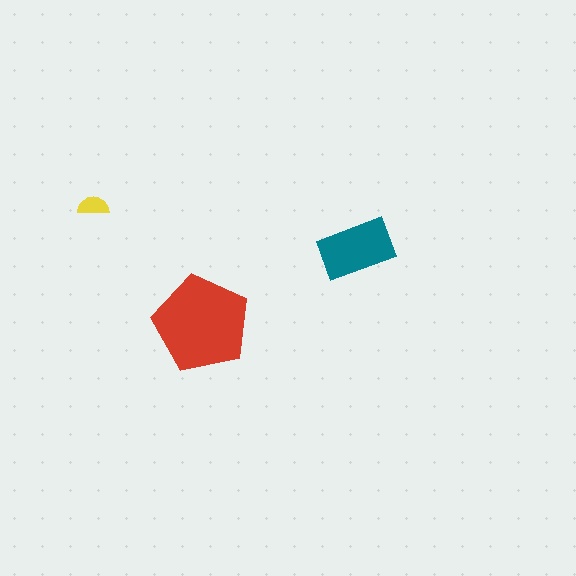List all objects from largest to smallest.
The red pentagon, the teal rectangle, the yellow semicircle.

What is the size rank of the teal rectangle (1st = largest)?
2nd.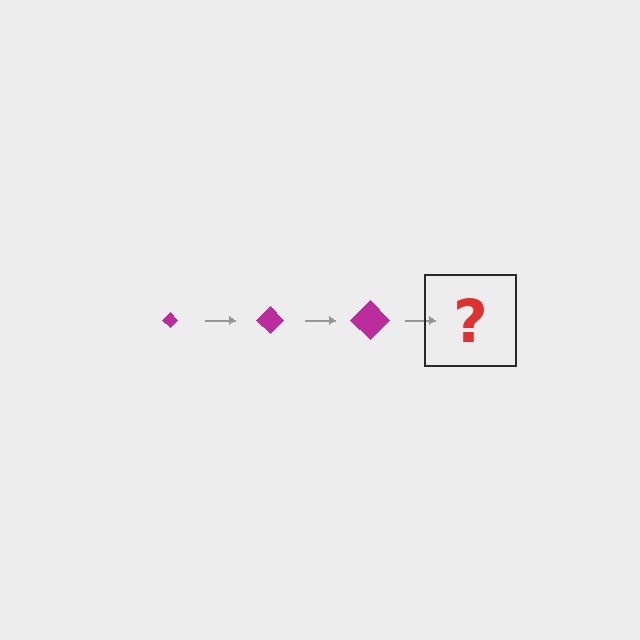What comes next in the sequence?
The next element should be a magenta diamond, larger than the previous one.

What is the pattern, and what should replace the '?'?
The pattern is that the diamond gets progressively larger each step. The '?' should be a magenta diamond, larger than the previous one.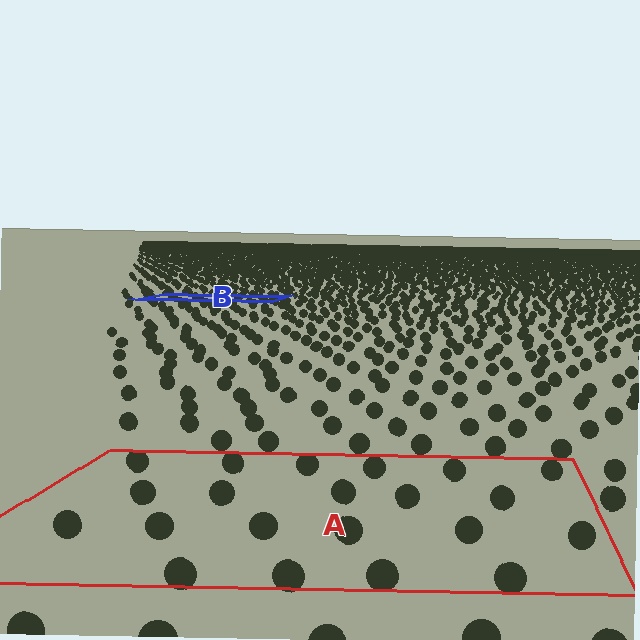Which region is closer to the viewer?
Region A is closer. The texture elements there are larger and more spread out.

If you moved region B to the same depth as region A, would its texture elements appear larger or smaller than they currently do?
They would appear larger. At a closer depth, the same texture elements are projected at a bigger on-screen size.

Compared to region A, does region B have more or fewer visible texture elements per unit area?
Region B has more texture elements per unit area — they are packed more densely because it is farther away.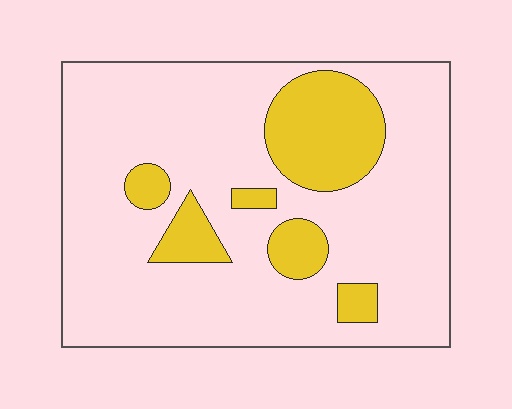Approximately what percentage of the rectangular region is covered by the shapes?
Approximately 20%.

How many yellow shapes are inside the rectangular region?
6.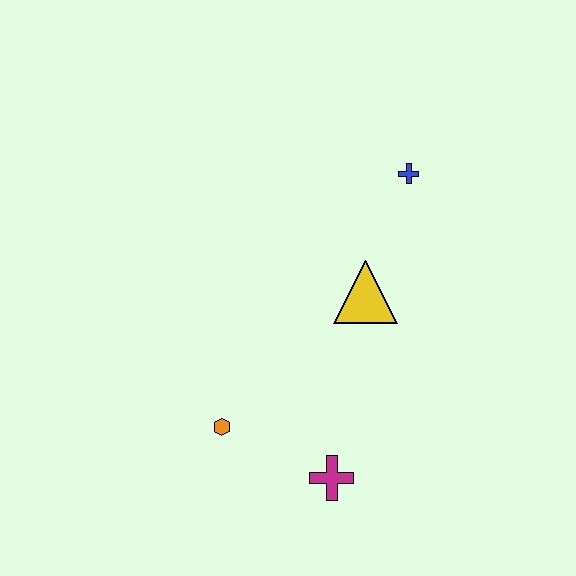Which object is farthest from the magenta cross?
The blue cross is farthest from the magenta cross.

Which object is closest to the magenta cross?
The orange hexagon is closest to the magenta cross.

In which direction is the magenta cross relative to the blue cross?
The magenta cross is below the blue cross.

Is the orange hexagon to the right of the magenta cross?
No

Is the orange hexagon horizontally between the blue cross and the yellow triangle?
No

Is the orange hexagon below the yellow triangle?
Yes